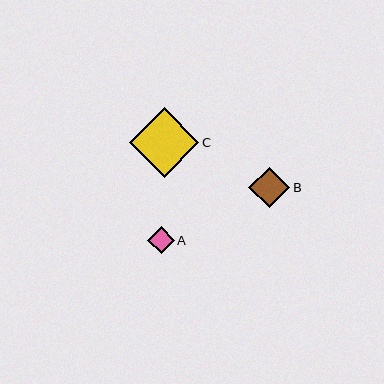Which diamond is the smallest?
Diamond A is the smallest with a size of approximately 26 pixels.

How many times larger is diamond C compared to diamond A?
Diamond C is approximately 2.6 times the size of diamond A.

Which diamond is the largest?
Diamond C is the largest with a size of approximately 70 pixels.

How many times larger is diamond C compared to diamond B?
Diamond C is approximately 1.7 times the size of diamond B.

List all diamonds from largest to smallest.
From largest to smallest: C, B, A.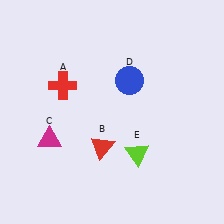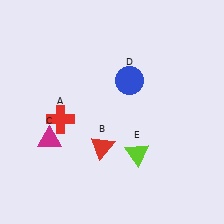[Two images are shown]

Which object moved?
The red cross (A) moved down.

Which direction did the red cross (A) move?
The red cross (A) moved down.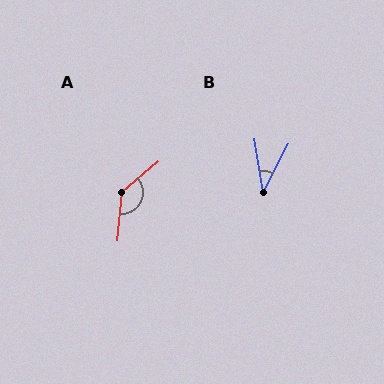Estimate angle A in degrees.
Approximately 136 degrees.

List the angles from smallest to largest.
B (37°), A (136°).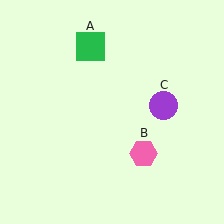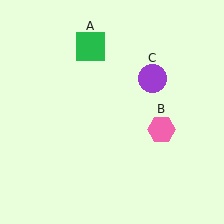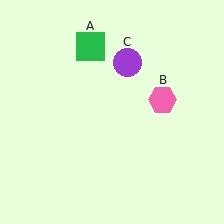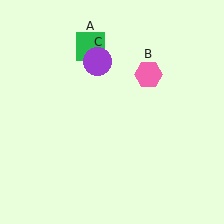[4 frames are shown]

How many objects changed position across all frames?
2 objects changed position: pink hexagon (object B), purple circle (object C).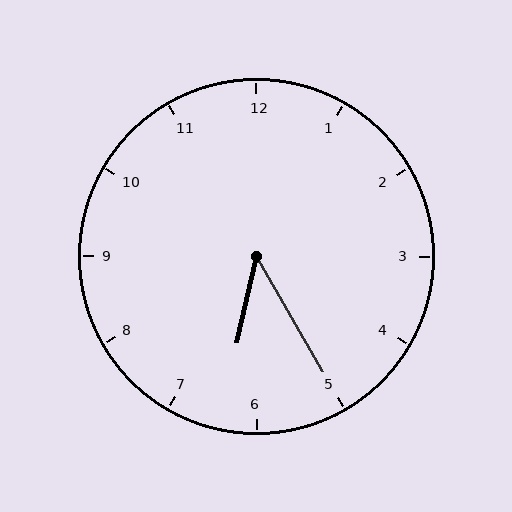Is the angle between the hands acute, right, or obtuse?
It is acute.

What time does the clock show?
6:25.